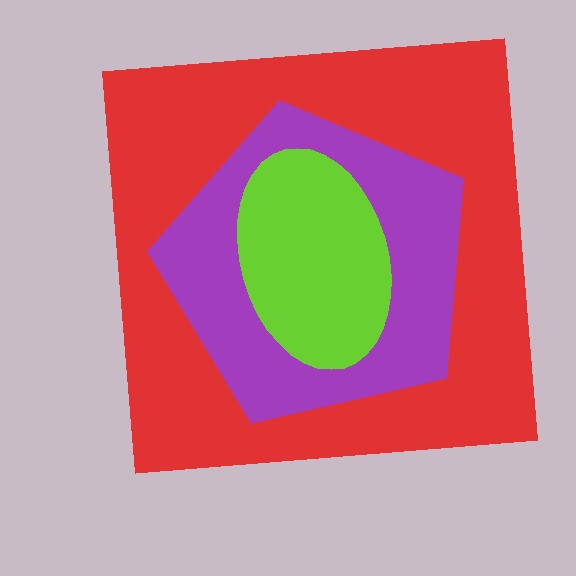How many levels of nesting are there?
3.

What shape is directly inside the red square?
The purple pentagon.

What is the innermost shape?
The lime ellipse.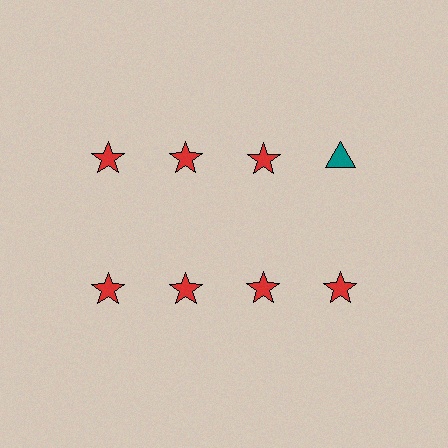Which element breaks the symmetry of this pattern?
The teal triangle in the top row, second from right column breaks the symmetry. All other shapes are red stars.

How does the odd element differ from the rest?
It differs in both color (teal instead of red) and shape (triangle instead of star).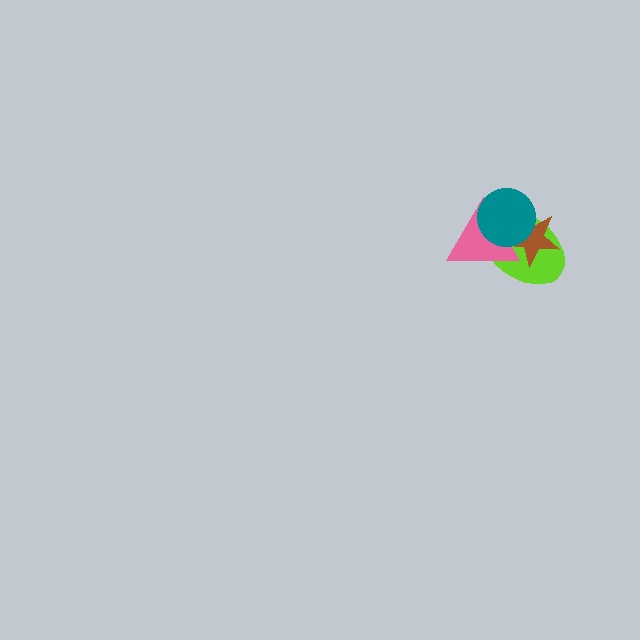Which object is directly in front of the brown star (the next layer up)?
The pink triangle is directly in front of the brown star.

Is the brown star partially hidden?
Yes, it is partially covered by another shape.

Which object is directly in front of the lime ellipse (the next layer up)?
The brown star is directly in front of the lime ellipse.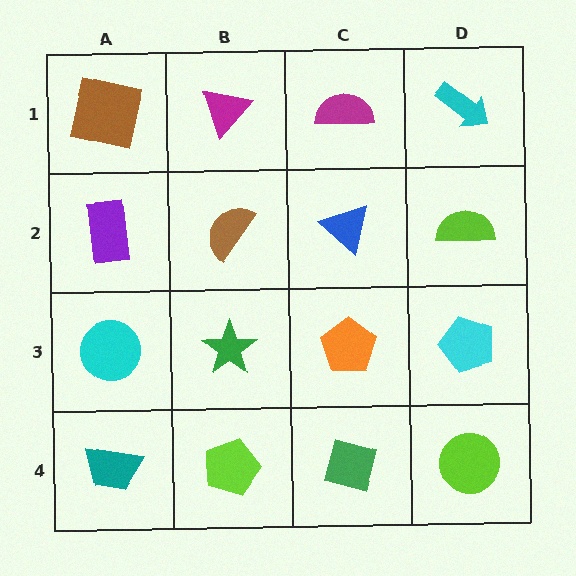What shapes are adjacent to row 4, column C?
An orange pentagon (row 3, column C), a lime pentagon (row 4, column B), a lime circle (row 4, column D).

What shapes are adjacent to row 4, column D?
A cyan pentagon (row 3, column D), a green square (row 4, column C).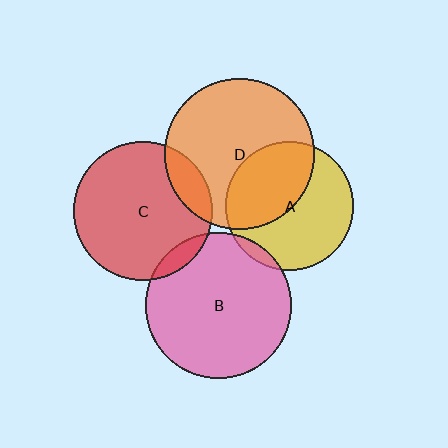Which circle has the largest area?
Circle D (orange).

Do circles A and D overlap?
Yes.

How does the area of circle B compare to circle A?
Approximately 1.3 times.